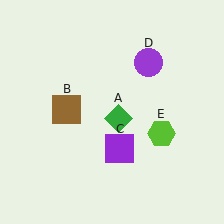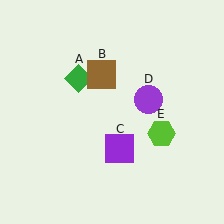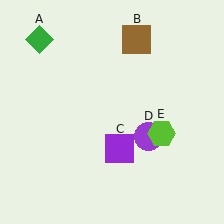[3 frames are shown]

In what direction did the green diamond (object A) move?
The green diamond (object A) moved up and to the left.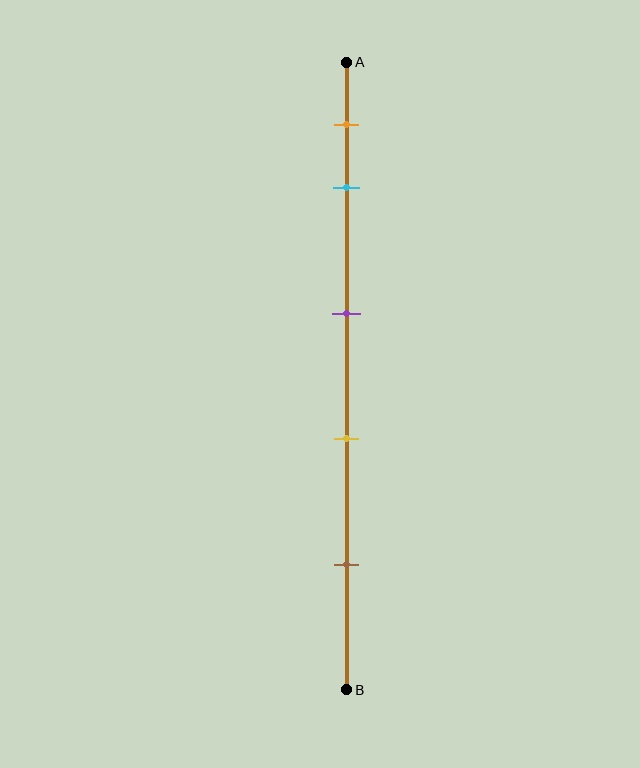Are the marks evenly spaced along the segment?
No, the marks are not evenly spaced.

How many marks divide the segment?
There are 5 marks dividing the segment.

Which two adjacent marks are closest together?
The orange and cyan marks are the closest adjacent pair.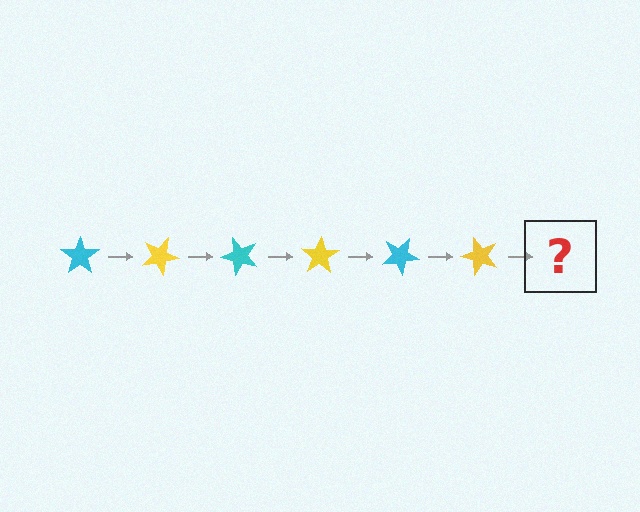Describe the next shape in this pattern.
It should be a cyan star, rotated 150 degrees from the start.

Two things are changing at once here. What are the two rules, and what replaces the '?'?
The two rules are that it rotates 25 degrees each step and the color cycles through cyan and yellow. The '?' should be a cyan star, rotated 150 degrees from the start.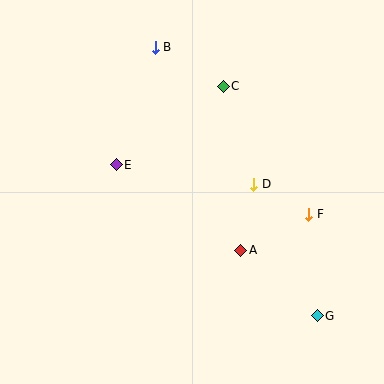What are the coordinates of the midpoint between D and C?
The midpoint between D and C is at (238, 135).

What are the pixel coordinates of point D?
Point D is at (254, 184).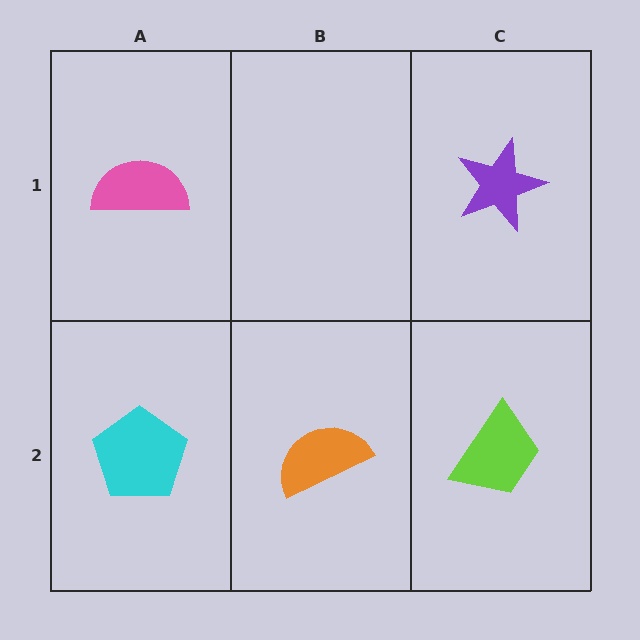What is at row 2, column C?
A lime trapezoid.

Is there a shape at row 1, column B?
No, that cell is empty.